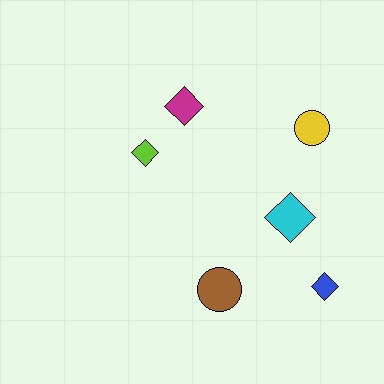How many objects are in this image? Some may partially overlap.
There are 6 objects.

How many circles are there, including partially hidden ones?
There are 2 circles.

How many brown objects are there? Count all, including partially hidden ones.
There is 1 brown object.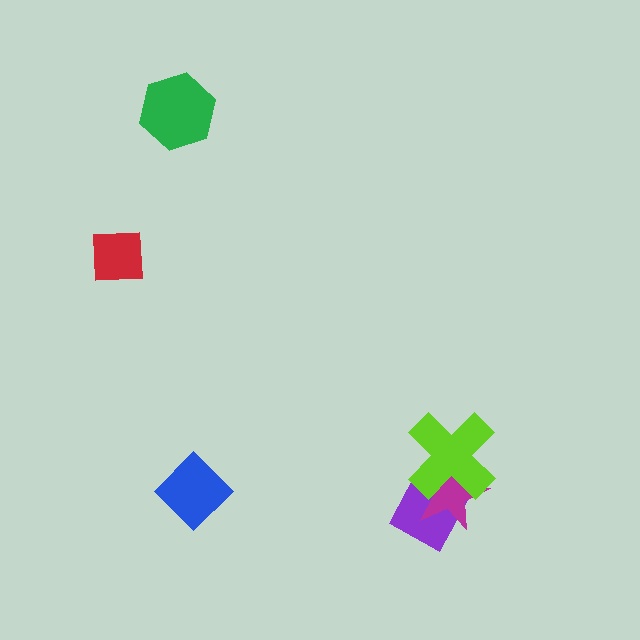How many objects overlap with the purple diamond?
2 objects overlap with the purple diamond.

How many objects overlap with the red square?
0 objects overlap with the red square.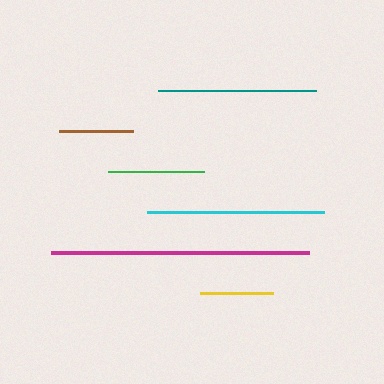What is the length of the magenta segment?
The magenta segment is approximately 257 pixels long.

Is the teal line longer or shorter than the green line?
The teal line is longer than the green line.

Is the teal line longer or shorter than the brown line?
The teal line is longer than the brown line.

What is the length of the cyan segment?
The cyan segment is approximately 177 pixels long.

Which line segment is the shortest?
The yellow line is the shortest at approximately 73 pixels.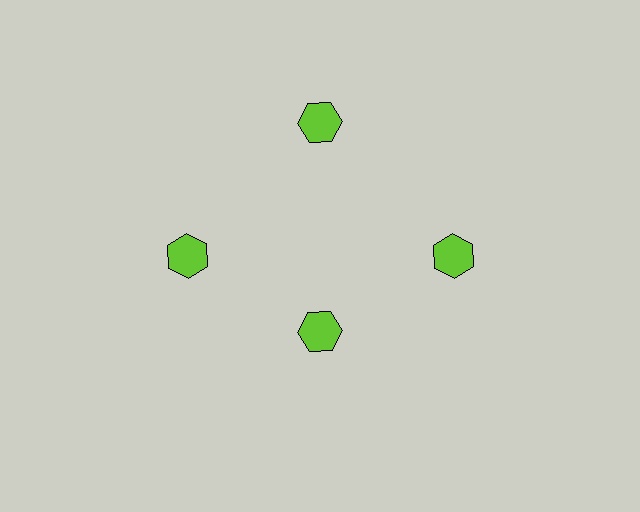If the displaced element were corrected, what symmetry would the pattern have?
It would have 4-fold rotational symmetry — the pattern would map onto itself every 90 degrees.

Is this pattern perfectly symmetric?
No. The 4 lime hexagons are arranged in a ring, but one element near the 6 o'clock position is pulled inward toward the center, breaking the 4-fold rotational symmetry.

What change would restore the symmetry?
The symmetry would be restored by moving it outward, back onto the ring so that all 4 hexagons sit at equal angles and equal distance from the center.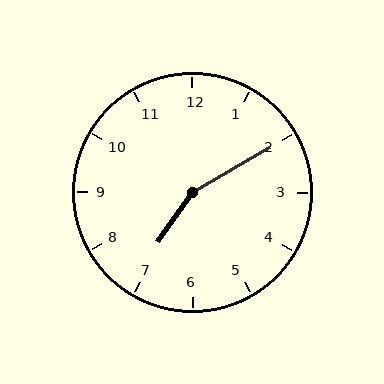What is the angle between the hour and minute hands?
Approximately 155 degrees.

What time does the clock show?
7:10.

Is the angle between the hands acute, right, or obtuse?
It is obtuse.